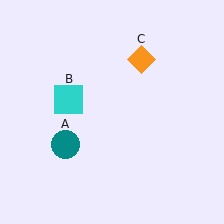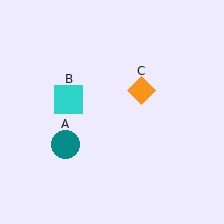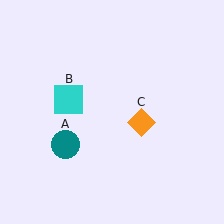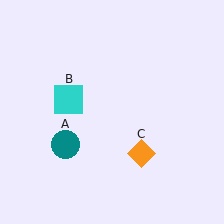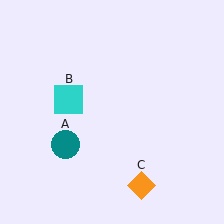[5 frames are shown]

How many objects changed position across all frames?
1 object changed position: orange diamond (object C).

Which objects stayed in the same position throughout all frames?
Teal circle (object A) and cyan square (object B) remained stationary.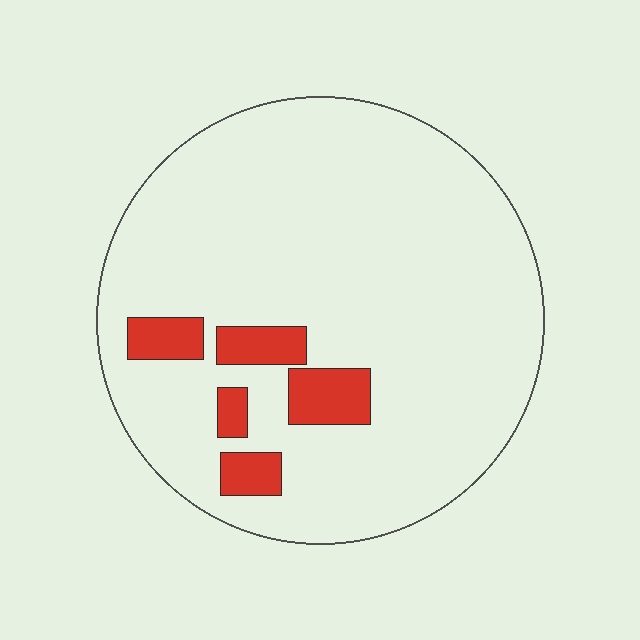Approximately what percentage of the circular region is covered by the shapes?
Approximately 10%.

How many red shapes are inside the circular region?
5.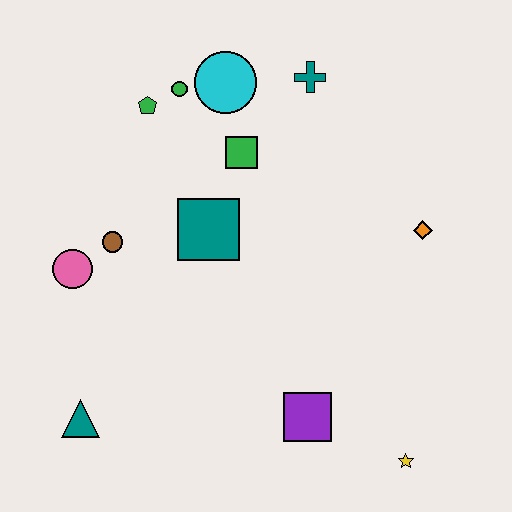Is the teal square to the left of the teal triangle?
No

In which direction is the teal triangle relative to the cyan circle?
The teal triangle is below the cyan circle.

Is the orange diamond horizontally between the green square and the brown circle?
No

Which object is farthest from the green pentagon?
The yellow star is farthest from the green pentagon.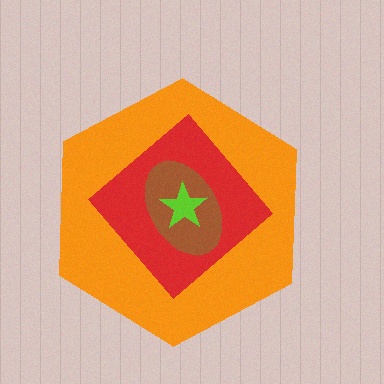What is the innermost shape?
The lime star.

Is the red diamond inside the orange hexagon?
Yes.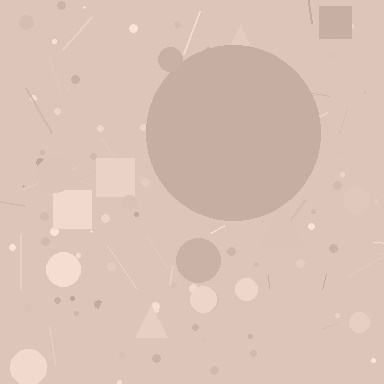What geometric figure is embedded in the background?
A circle is embedded in the background.